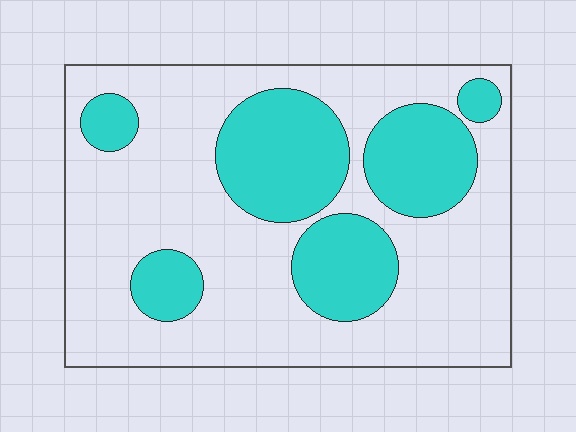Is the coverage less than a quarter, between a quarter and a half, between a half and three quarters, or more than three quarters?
Between a quarter and a half.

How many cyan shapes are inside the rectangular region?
6.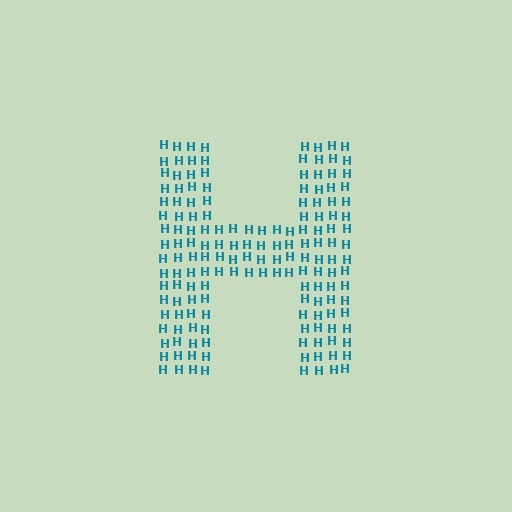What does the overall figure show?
The overall figure shows the letter H.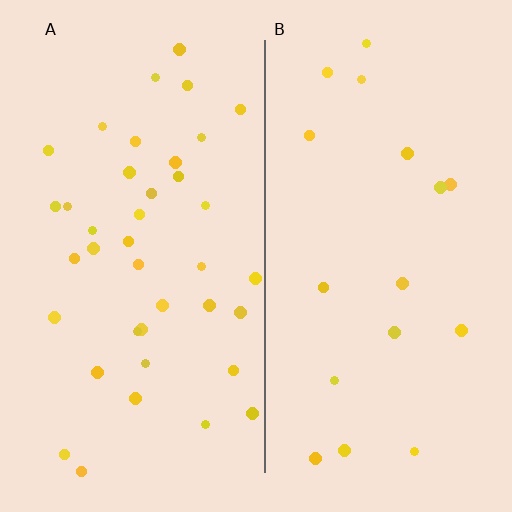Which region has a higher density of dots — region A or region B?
A (the left).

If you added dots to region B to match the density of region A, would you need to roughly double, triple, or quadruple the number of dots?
Approximately double.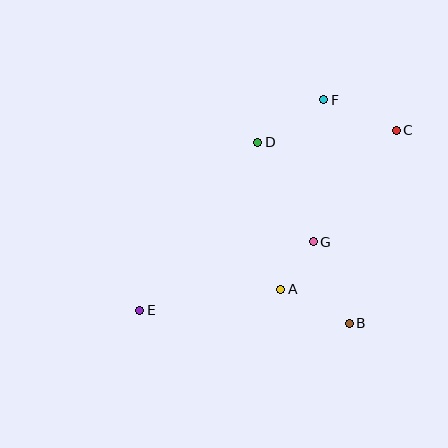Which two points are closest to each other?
Points A and G are closest to each other.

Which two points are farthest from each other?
Points C and E are farthest from each other.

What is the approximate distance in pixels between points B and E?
The distance between B and E is approximately 210 pixels.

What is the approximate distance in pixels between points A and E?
The distance between A and E is approximately 142 pixels.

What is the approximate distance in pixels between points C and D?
The distance between C and D is approximately 139 pixels.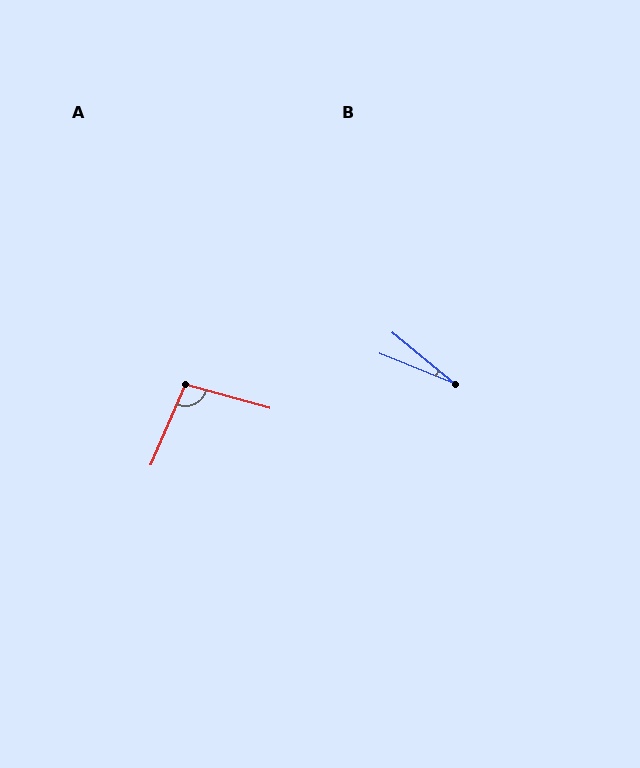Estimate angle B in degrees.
Approximately 17 degrees.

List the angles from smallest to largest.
B (17°), A (97°).